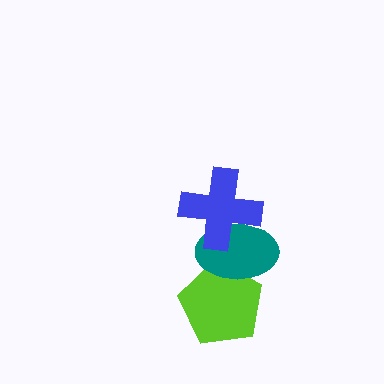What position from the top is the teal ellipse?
The teal ellipse is 2nd from the top.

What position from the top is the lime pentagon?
The lime pentagon is 3rd from the top.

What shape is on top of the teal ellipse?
The blue cross is on top of the teal ellipse.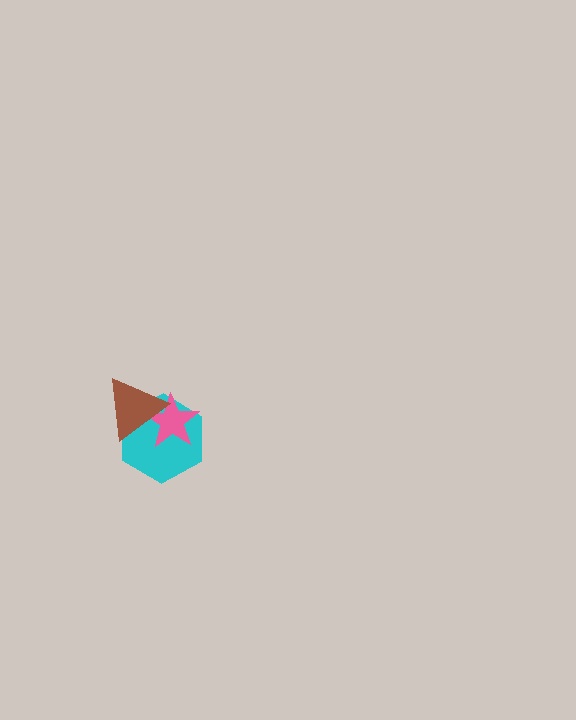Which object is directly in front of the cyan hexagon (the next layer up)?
The pink star is directly in front of the cyan hexagon.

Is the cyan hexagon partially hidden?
Yes, it is partially covered by another shape.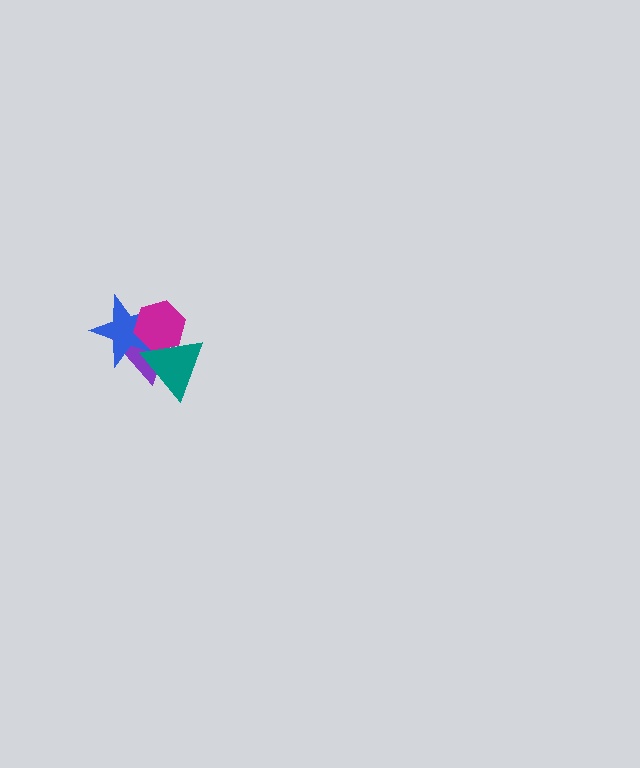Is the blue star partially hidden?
Yes, it is partially covered by another shape.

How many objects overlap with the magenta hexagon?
3 objects overlap with the magenta hexagon.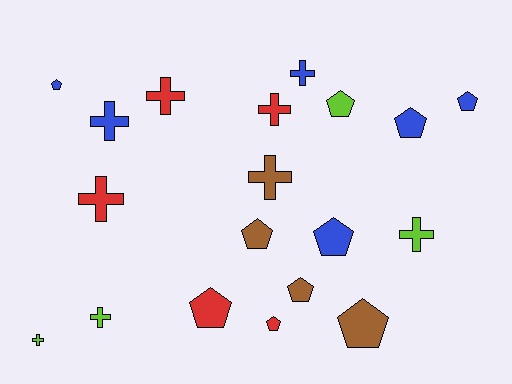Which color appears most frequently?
Blue, with 6 objects.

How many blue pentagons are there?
There are 4 blue pentagons.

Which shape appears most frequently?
Pentagon, with 10 objects.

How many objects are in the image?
There are 19 objects.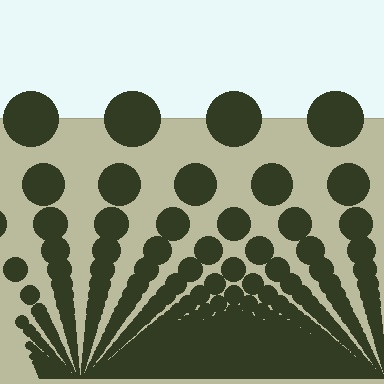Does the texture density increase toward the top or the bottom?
Density increases toward the bottom.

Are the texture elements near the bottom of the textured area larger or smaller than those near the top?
Smaller. The gradient is inverted — elements near the bottom are smaller and denser.